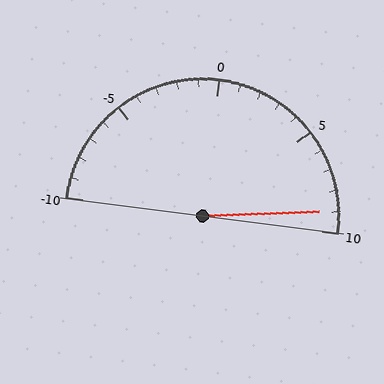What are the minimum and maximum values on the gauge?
The gauge ranges from -10 to 10.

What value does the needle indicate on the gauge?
The needle indicates approximately 9.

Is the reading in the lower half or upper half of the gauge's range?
The reading is in the upper half of the range (-10 to 10).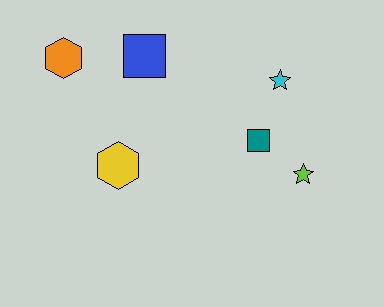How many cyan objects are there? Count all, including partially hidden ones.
There is 1 cyan object.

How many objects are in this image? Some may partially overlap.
There are 6 objects.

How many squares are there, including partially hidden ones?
There are 2 squares.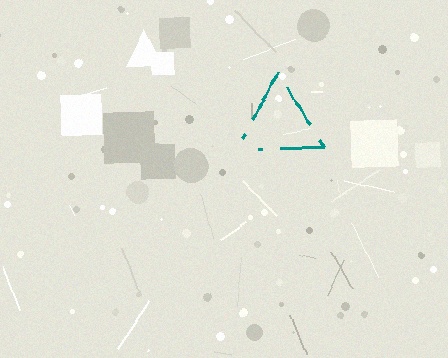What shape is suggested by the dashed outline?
The dashed outline suggests a triangle.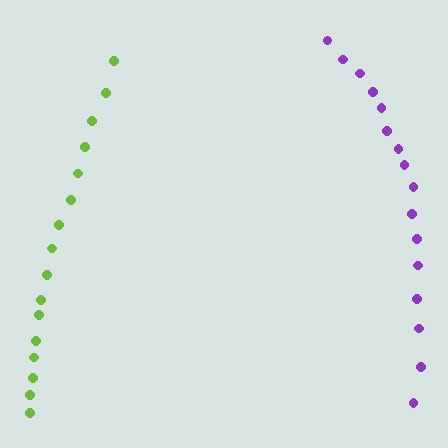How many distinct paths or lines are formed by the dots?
There are 2 distinct paths.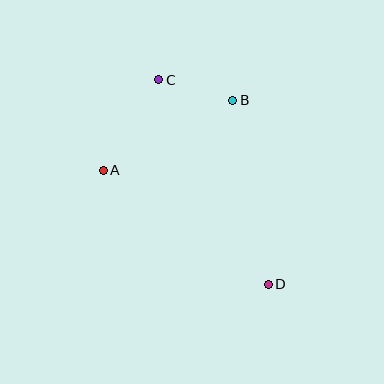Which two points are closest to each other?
Points B and C are closest to each other.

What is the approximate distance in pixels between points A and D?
The distance between A and D is approximately 201 pixels.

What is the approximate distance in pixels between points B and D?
The distance between B and D is approximately 187 pixels.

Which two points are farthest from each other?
Points C and D are farthest from each other.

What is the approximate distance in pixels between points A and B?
The distance between A and B is approximately 147 pixels.